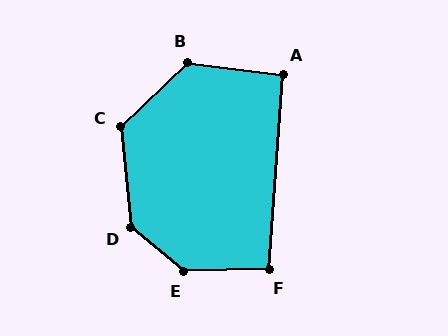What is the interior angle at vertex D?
Approximately 135 degrees (obtuse).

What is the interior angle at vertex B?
Approximately 130 degrees (obtuse).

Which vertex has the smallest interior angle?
A, at approximately 93 degrees.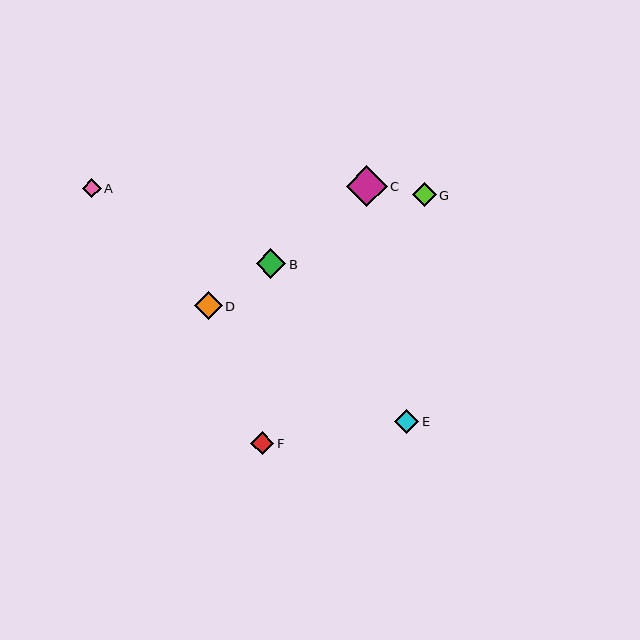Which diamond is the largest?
Diamond C is the largest with a size of approximately 41 pixels.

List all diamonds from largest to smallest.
From largest to smallest: C, B, D, G, E, F, A.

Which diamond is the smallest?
Diamond A is the smallest with a size of approximately 19 pixels.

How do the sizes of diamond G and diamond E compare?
Diamond G and diamond E are approximately the same size.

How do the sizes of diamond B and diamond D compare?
Diamond B and diamond D are approximately the same size.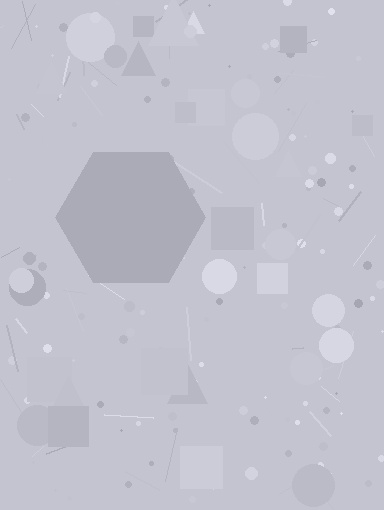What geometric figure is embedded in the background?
A hexagon is embedded in the background.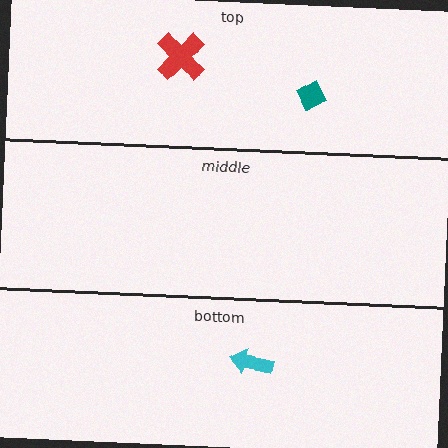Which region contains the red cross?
The top region.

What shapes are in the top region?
The teal diamond, the red cross.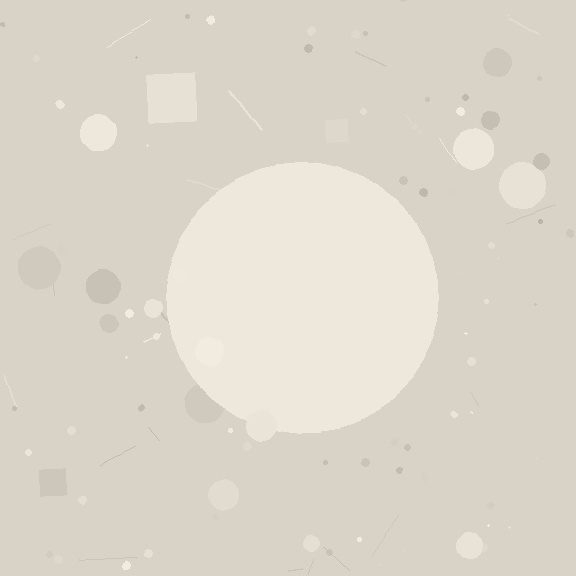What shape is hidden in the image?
A circle is hidden in the image.